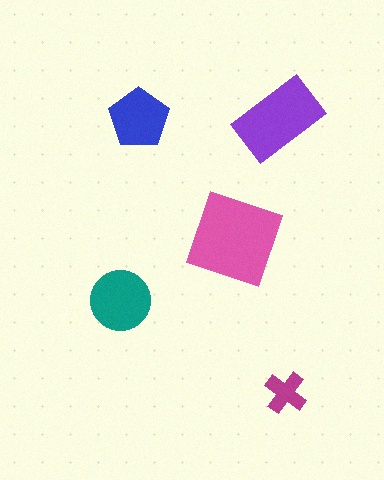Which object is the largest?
The pink diamond.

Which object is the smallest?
The magenta cross.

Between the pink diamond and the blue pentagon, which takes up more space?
The pink diamond.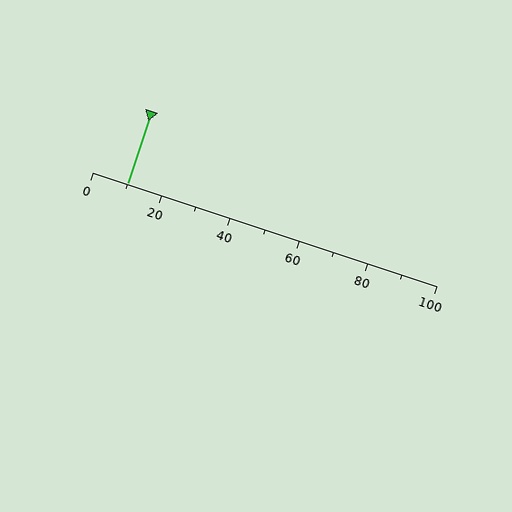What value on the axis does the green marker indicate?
The marker indicates approximately 10.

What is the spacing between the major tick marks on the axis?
The major ticks are spaced 20 apart.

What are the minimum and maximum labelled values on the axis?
The axis runs from 0 to 100.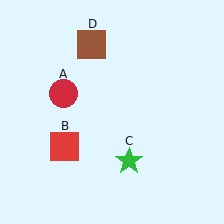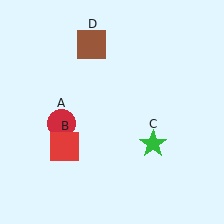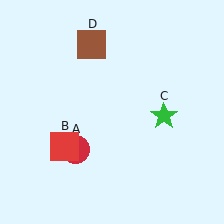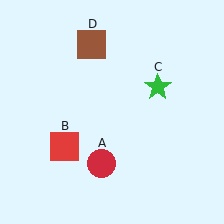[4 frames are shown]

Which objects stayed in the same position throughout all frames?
Red square (object B) and brown square (object D) remained stationary.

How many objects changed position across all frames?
2 objects changed position: red circle (object A), green star (object C).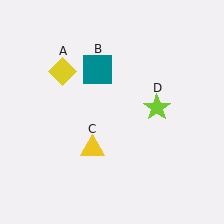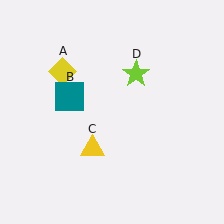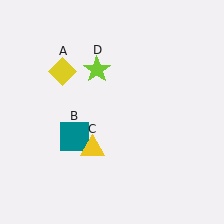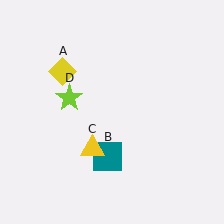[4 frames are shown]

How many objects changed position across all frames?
2 objects changed position: teal square (object B), lime star (object D).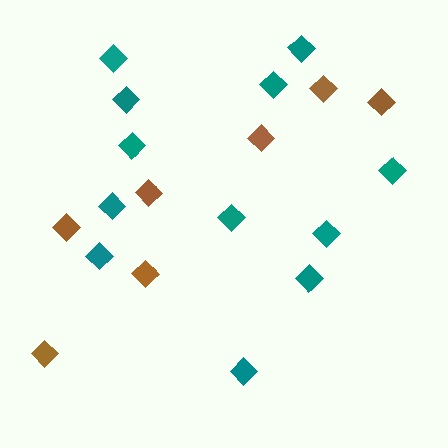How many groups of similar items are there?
There are 2 groups: one group of brown diamonds (7) and one group of teal diamonds (12).